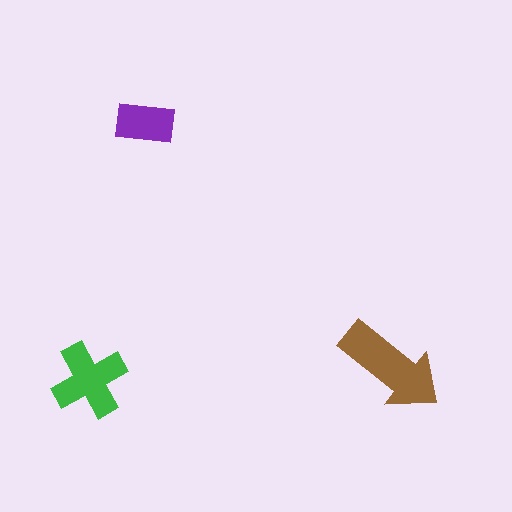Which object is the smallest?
The purple rectangle.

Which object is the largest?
The brown arrow.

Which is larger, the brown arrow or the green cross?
The brown arrow.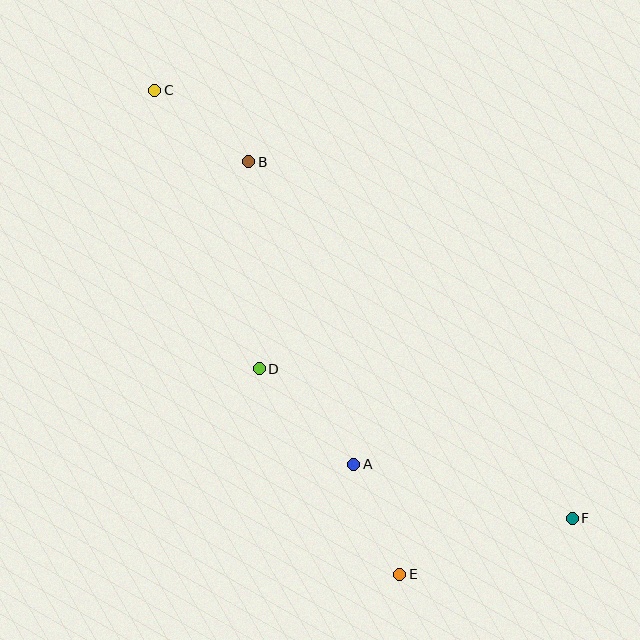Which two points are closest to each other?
Points B and C are closest to each other.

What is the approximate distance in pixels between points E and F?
The distance between E and F is approximately 182 pixels.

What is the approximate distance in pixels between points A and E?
The distance between A and E is approximately 119 pixels.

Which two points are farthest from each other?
Points C and F are farthest from each other.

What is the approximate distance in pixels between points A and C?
The distance between A and C is approximately 424 pixels.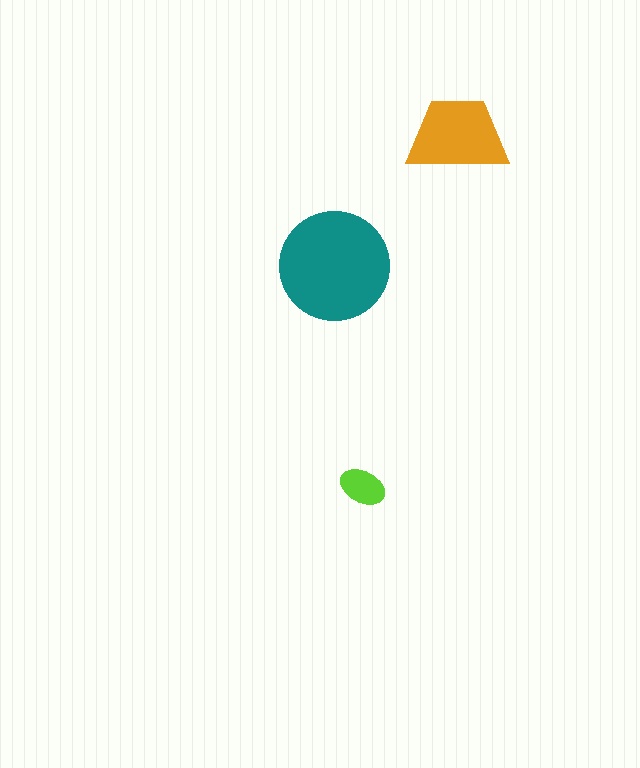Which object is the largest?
The teal circle.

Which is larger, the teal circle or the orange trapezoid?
The teal circle.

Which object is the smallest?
The lime ellipse.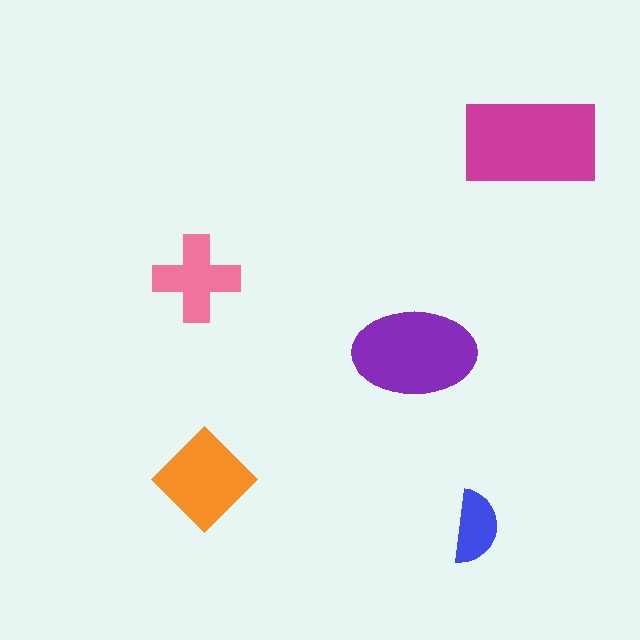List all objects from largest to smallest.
The magenta rectangle, the purple ellipse, the orange diamond, the pink cross, the blue semicircle.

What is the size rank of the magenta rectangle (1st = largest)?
1st.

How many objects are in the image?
There are 5 objects in the image.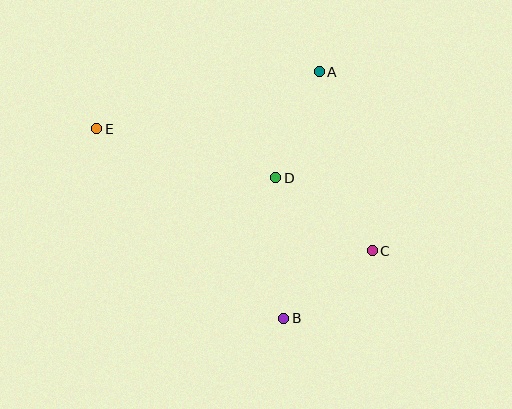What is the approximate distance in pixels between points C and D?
The distance between C and D is approximately 121 pixels.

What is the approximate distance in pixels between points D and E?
The distance between D and E is approximately 186 pixels.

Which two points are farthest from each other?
Points C and E are farthest from each other.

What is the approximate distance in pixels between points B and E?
The distance between B and E is approximately 266 pixels.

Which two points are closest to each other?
Points B and C are closest to each other.